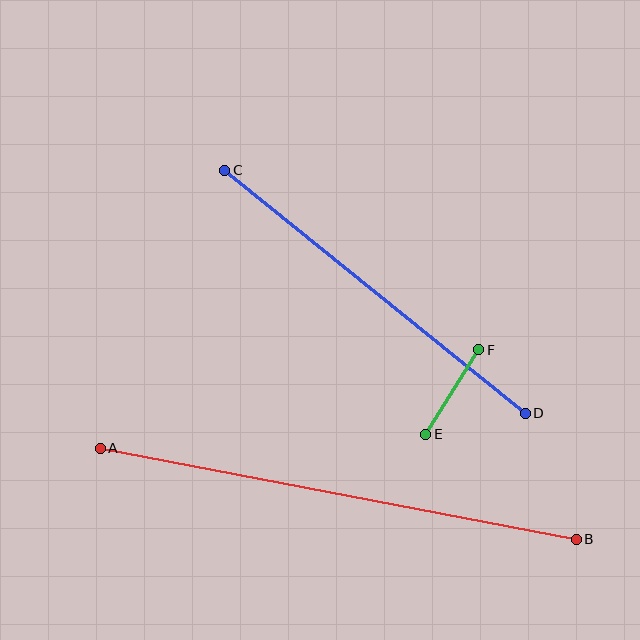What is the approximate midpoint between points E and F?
The midpoint is at approximately (452, 392) pixels.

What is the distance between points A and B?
The distance is approximately 485 pixels.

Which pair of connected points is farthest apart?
Points A and B are farthest apart.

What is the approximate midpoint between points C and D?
The midpoint is at approximately (375, 292) pixels.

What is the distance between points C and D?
The distance is approximately 386 pixels.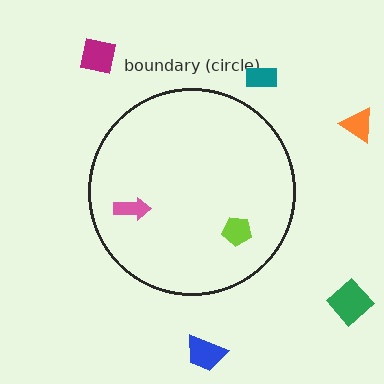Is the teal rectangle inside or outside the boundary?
Outside.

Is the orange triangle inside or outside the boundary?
Outside.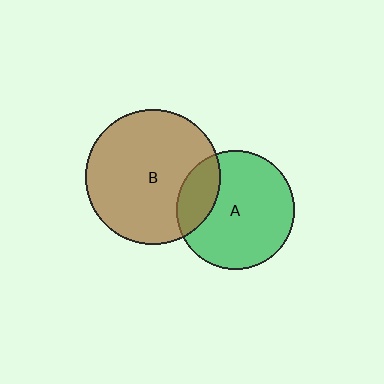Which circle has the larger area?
Circle B (brown).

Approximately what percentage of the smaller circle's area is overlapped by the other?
Approximately 20%.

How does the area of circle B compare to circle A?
Approximately 1.3 times.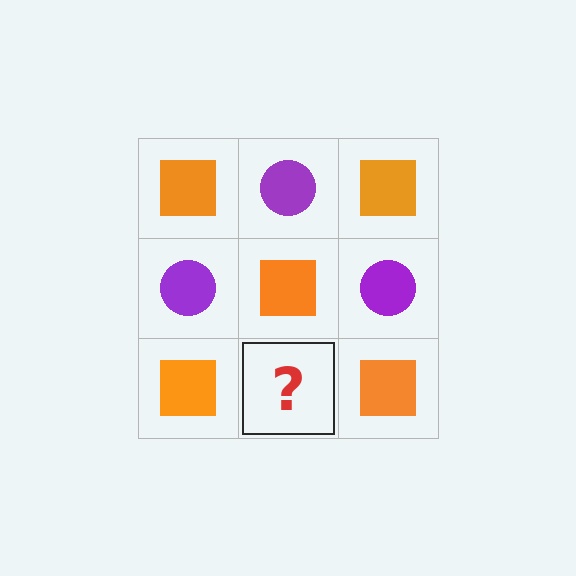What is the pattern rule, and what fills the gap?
The rule is that it alternates orange square and purple circle in a checkerboard pattern. The gap should be filled with a purple circle.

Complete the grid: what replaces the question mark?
The question mark should be replaced with a purple circle.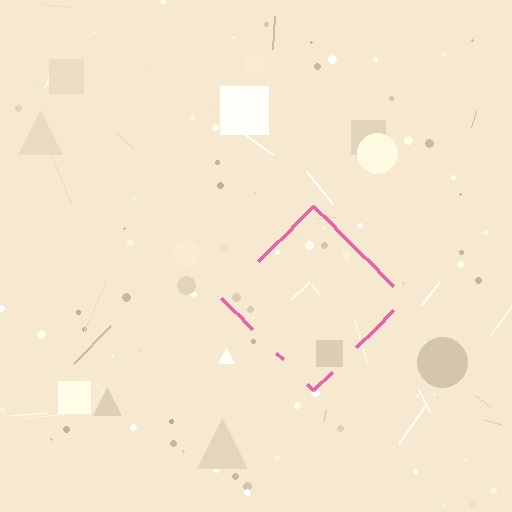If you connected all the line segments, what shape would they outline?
They would outline a diamond.